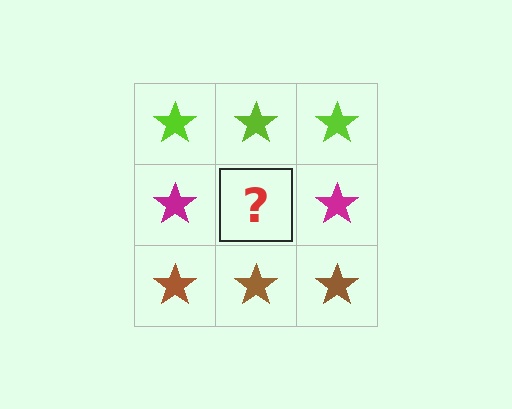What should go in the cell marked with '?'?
The missing cell should contain a magenta star.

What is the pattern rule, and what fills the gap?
The rule is that each row has a consistent color. The gap should be filled with a magenta star.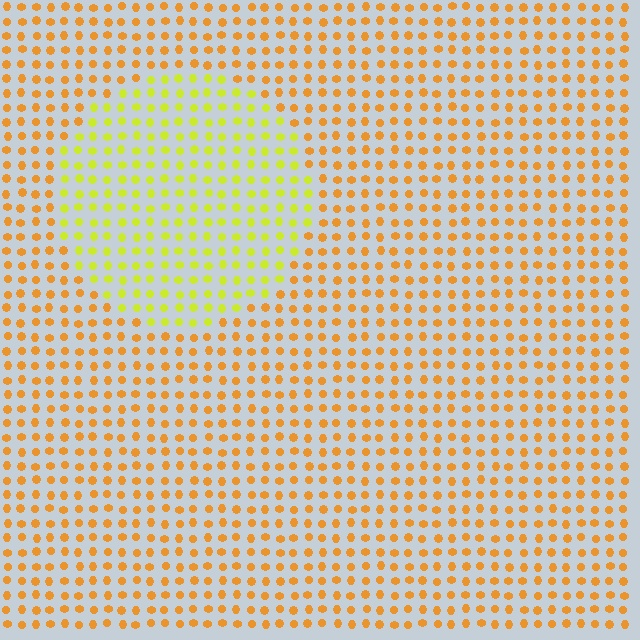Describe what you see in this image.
The image is filled with small orange elements in a uniform arrangement. A circle-shaped region is visible where the elements are tinted to a slightly different hue, forming a subtle color boundary.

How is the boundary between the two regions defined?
The boundary is defined purely by a slight shift in hue (about 38 degrees). Spacing, size, and orientation are identical on both sides.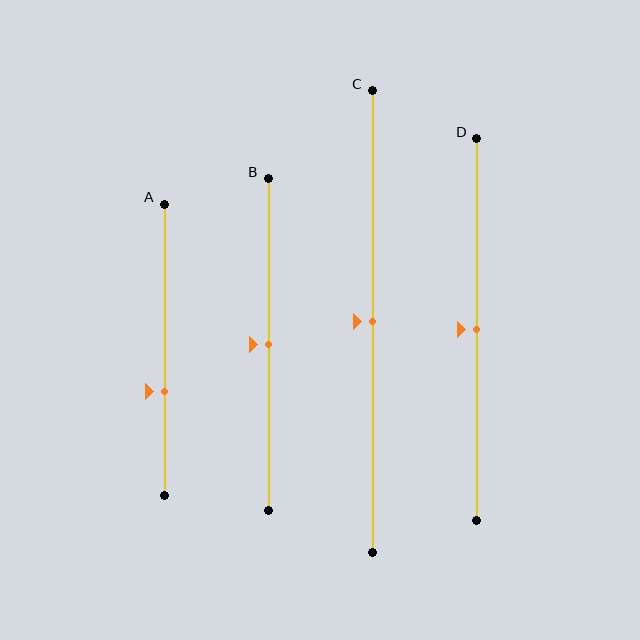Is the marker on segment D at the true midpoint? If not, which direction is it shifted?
Yes, the marker on segment D is at the true midpoint.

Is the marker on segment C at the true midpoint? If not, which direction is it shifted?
Yes, the marker on segment C is at the true midpoint.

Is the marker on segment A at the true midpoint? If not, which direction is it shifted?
No, the marker on segment A is shifted downward by about 14% of the segment length.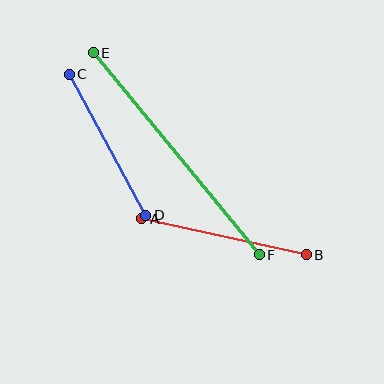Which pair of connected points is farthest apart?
Points E and F are farthest apart.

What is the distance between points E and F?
The distance is approximately 262 pixels.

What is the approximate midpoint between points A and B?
The midpoint is at approximately (224, 237) pixels.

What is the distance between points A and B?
The distance is approximately 168 pixels.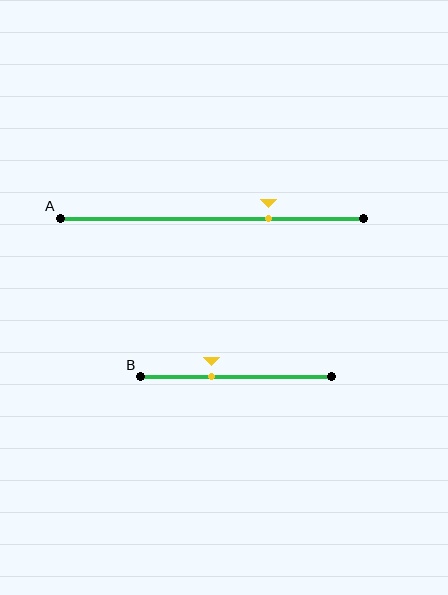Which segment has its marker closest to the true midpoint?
Segment B has its marker closest to the true midpoint.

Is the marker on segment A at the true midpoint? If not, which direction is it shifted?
No, the marker on segment A is shifted to the right by about 19% of the segment length.